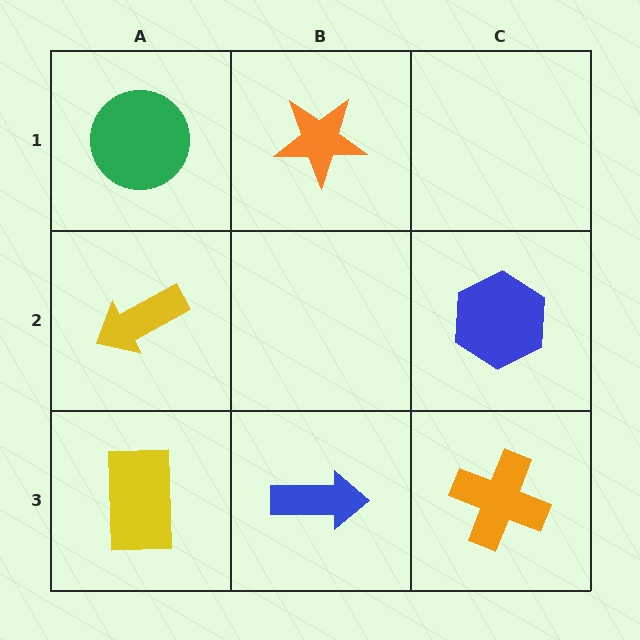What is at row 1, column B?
An orange star.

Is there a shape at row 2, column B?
No, that cell is empty.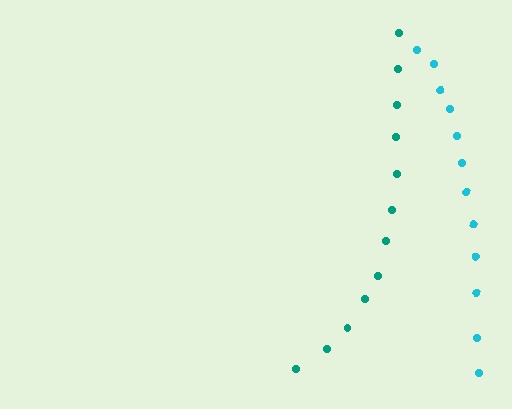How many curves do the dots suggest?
There are 2 distinct paths.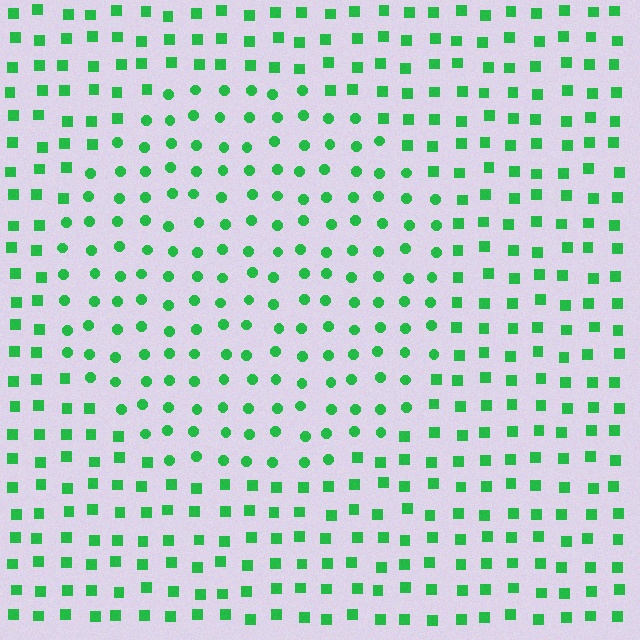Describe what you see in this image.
The image is filled with small green elements arranged in a uniform grid. A circle-shaped region contains circles, while the surrounding area contains squares. The boundary is defined purely by the change in element shape.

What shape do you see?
I see a circle.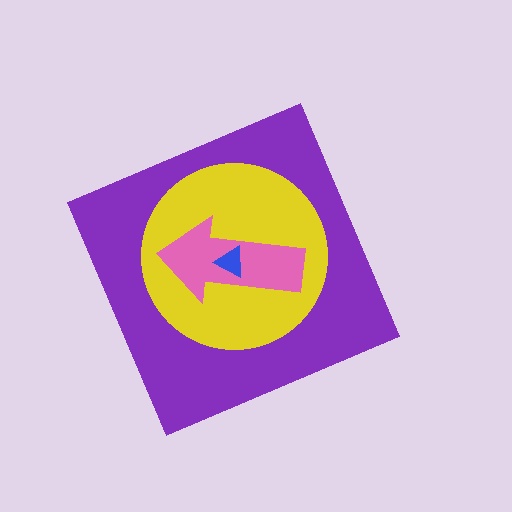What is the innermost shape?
The blue triangle.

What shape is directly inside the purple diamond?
The yellow circle.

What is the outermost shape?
The purple diamond.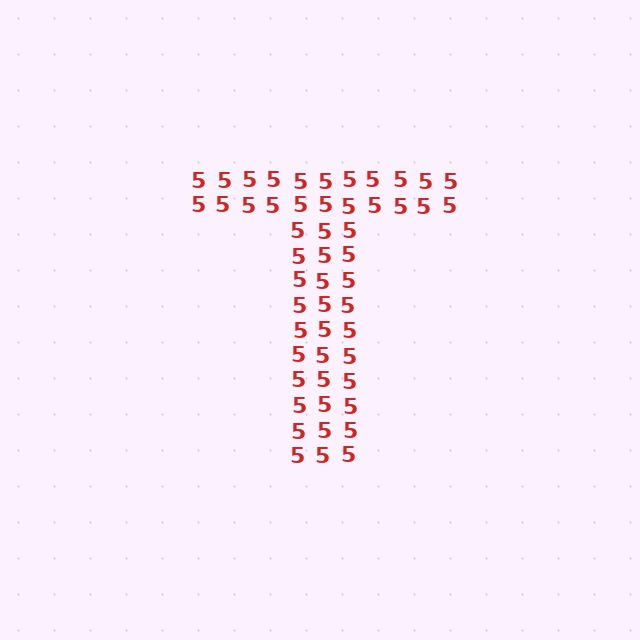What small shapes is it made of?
It is made of small digit 5's.